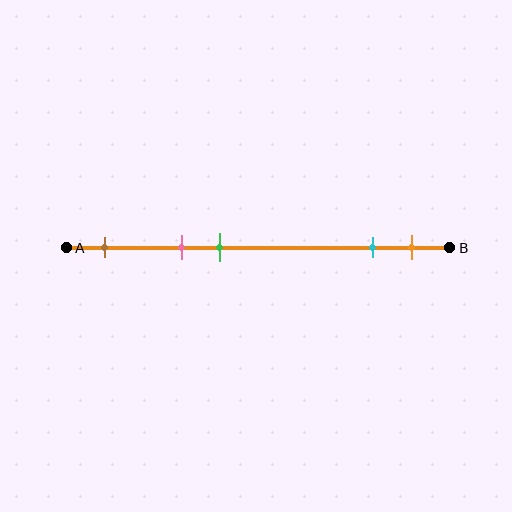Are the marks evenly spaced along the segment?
No, the marks are not evenly spaced.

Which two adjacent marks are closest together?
The cyan and orange marks are the closest adjacent pair.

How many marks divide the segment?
There are 5 marks dividing the segment.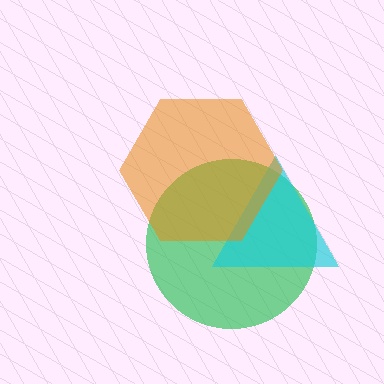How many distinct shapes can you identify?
There are 3 distinct shapes: a green circle, a cyan triangle, an orange hexagon.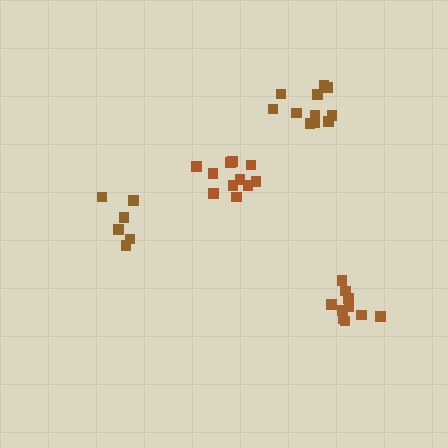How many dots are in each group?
Group 1: 11 dots, Group 2: 10 dots, Group 3: 11 dots, Group 4: 6 dots (38 total).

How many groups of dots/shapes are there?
There are 4 groups.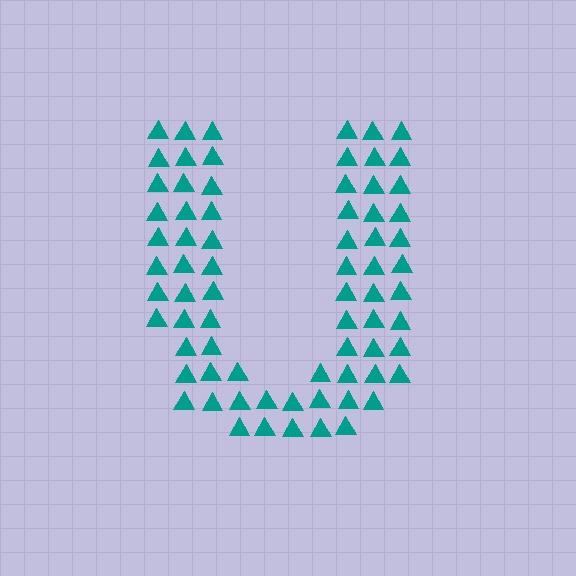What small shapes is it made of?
It is made of small triangles.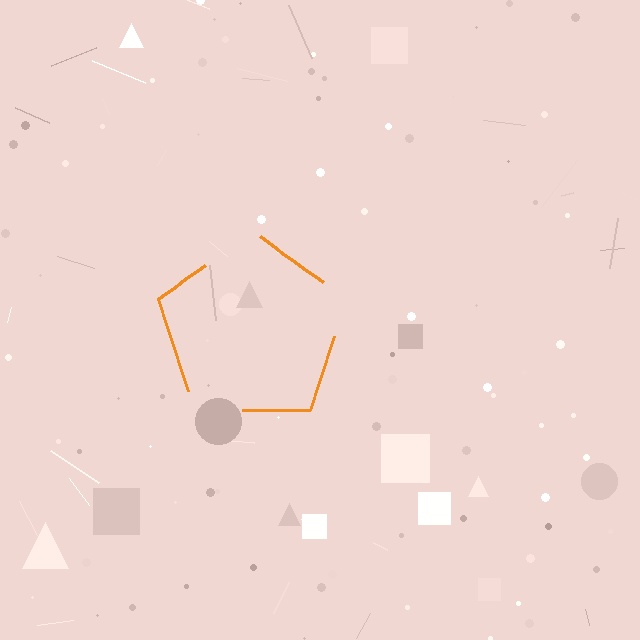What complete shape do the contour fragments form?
The contour fragments form a pentagon.